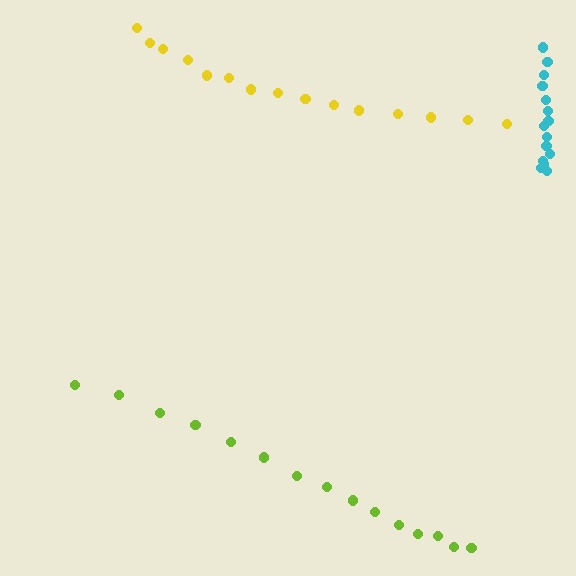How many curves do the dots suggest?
There are 3 distinct paths.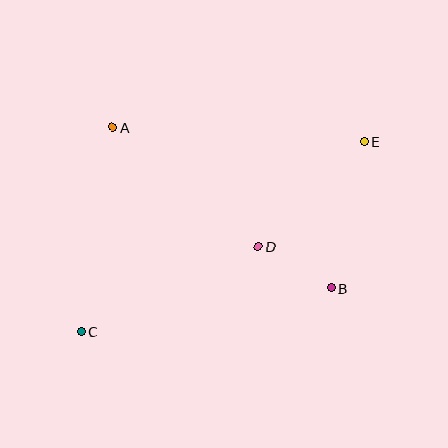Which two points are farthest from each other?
Points C and E are farthest from each other.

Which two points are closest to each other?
Points B and D are closest to each other.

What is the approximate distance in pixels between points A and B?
The distance between A and B is approximately 271 pixels.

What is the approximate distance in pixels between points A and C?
The distance between A and C is approximately 207 pixels.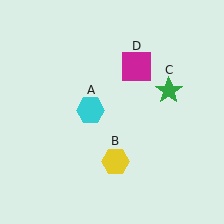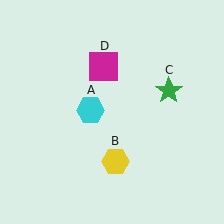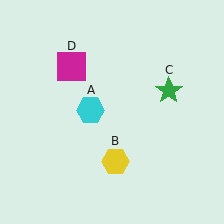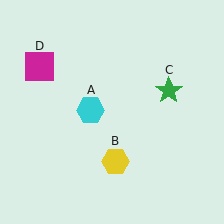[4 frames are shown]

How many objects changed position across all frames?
1 object changed position: magenta square (object D).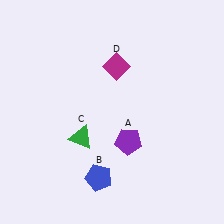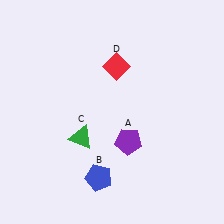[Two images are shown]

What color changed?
The diamond (D) changed from magenta in Image 1 to red in Image 2.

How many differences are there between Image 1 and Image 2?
There is 1 difference between the two images.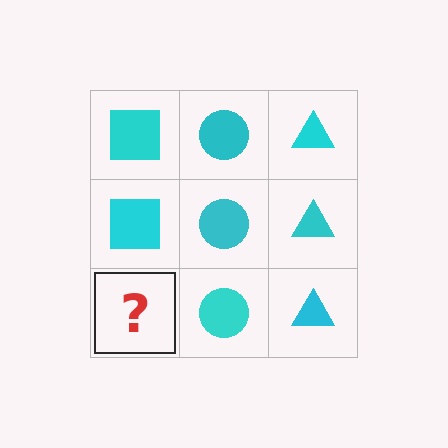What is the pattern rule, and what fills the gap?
The rule is that each column has a consistent shape. The gap should be filled with a cyan square.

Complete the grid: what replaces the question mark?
The question mark should be replaced with a cyan square.